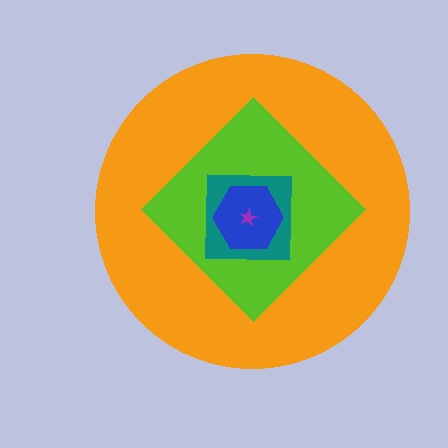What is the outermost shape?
The orange circle.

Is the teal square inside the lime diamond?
Yes.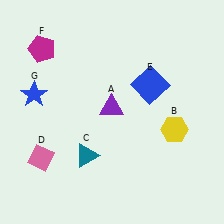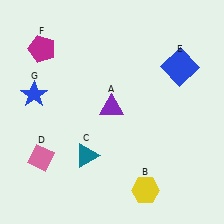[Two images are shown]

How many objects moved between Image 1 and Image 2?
2 objects moved between the two images.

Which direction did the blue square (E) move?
The blue square (E) moved right.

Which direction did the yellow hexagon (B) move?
The yellow hexagon (B) moved down.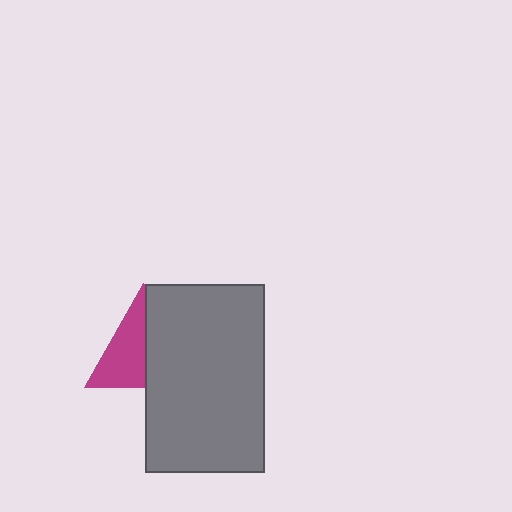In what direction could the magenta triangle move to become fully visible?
The magenta triangle could move left. That would shift it out from behind the gray rectangle entirely.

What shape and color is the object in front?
The object in front is a gray rectangle.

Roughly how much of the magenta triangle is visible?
About half of it is visible (roughly 53%).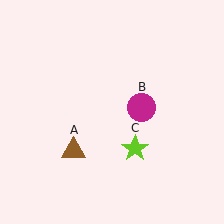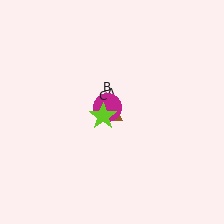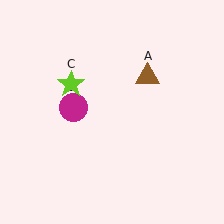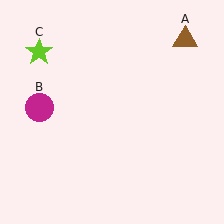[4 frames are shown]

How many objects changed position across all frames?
3 objects changed position: brown triangle (object A), magenta circle (object B), lime star (object C).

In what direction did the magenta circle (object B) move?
The magenta circle (object B) moved left.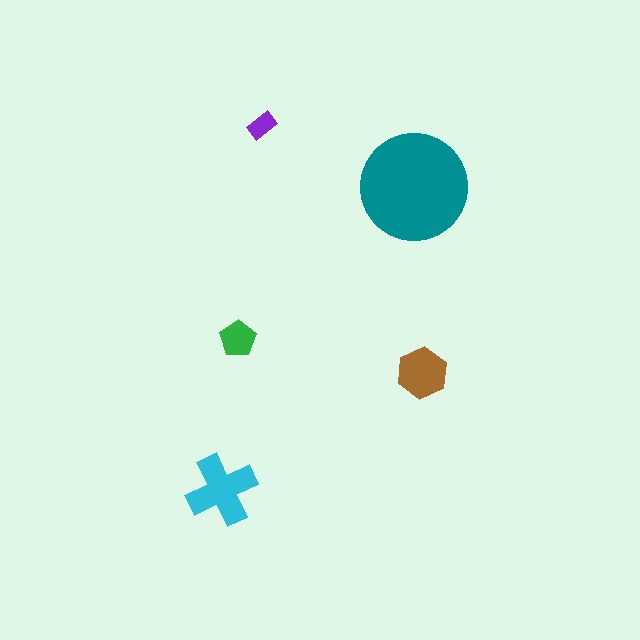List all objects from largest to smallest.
The teal circle, the cyan cross, the brown hexagon, the green pentagon, the purple rectangle.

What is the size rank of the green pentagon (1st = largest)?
4th.